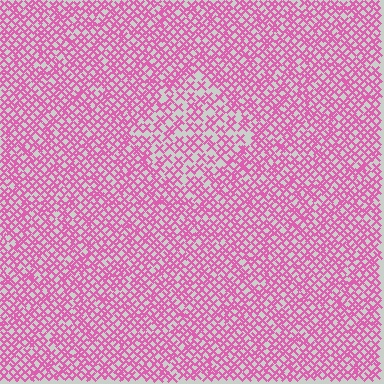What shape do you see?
I see a diamond.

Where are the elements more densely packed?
The elements are more densely packed outside the diamond boundary.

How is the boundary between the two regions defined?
The boundary is defined by a change in element density (approximately 1.6x ratio). All elements are the same color, size, and shape.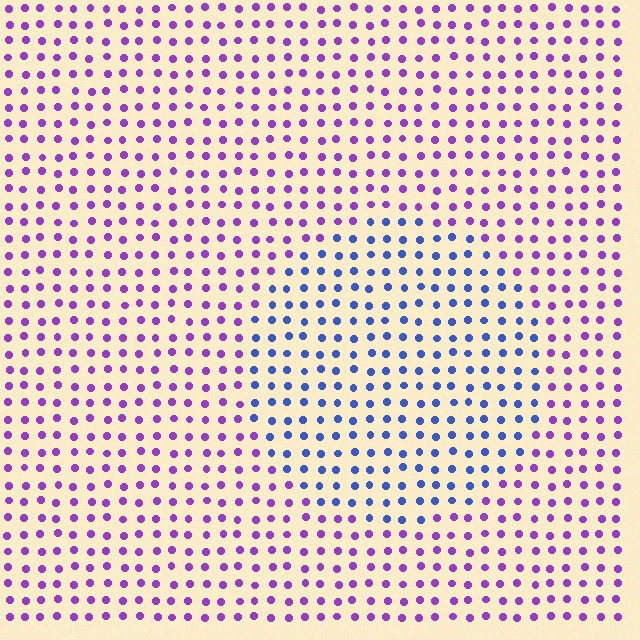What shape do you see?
I see a circle.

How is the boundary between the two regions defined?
The boundary is defined purely by a slight shift in hue (about 53 degrees). Spacing, size, and orientation are identical on both sides.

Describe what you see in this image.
The image is filled with small purple elements in a uniform arrangement. A circle-shaped region is visible where the elements are tinted to a slightly different hue, forming a subtle color boundary.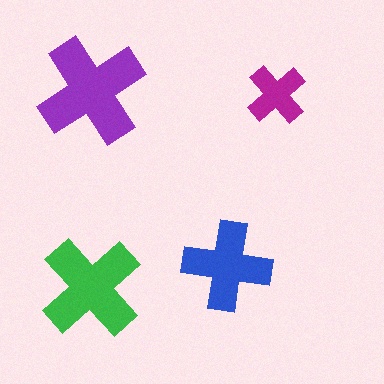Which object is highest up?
The purple cross is topmost.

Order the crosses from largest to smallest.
the purple one, the green one, the blue one, the magenta one.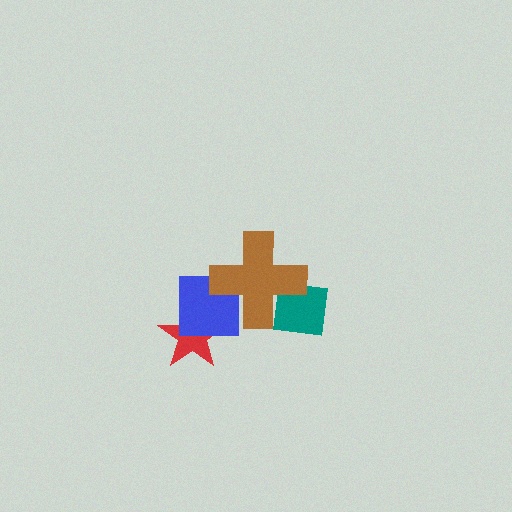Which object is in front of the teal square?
The brown cross is in front of the teal square.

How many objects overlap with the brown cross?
2 objects overlap with the brown cross.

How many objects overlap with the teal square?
1 object overlaps with the teal square.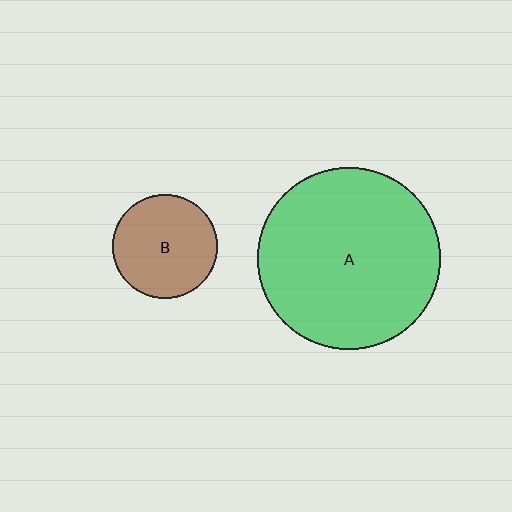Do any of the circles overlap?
No, none of the circles overlap.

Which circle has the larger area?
Circle A (green).